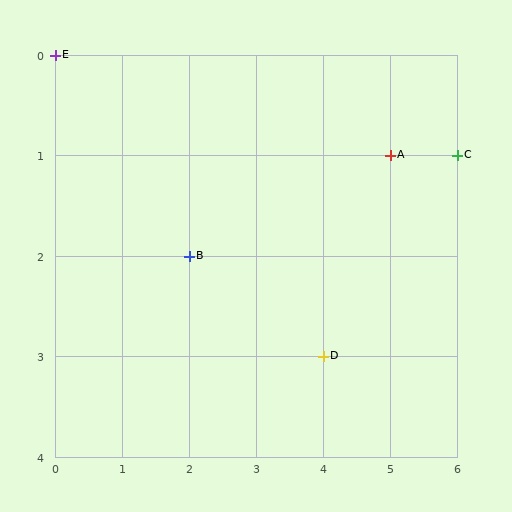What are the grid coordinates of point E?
Point E is at grid coordinates (0, 0).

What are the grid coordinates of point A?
Point A is at grid coordinates (5, 1).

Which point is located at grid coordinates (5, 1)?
Point A is at (5, 1).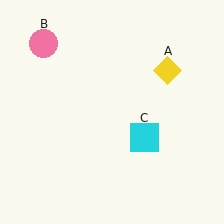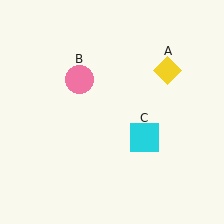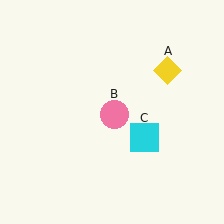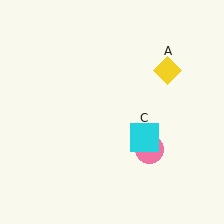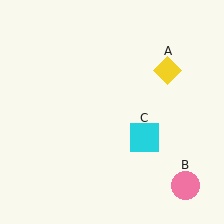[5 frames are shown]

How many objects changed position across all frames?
1 object changed position: pink circle (object B).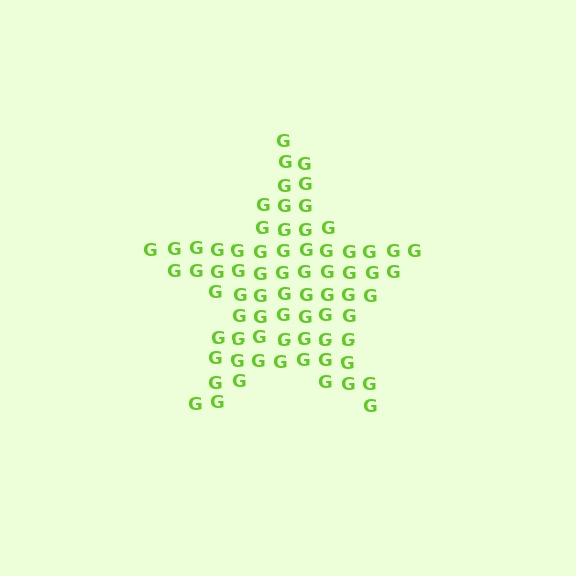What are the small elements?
The small elements are letter G's.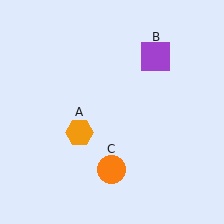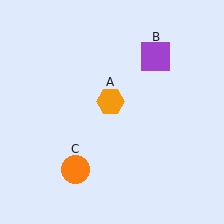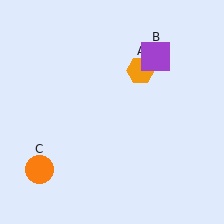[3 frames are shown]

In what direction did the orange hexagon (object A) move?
The orange hexagon (object A) moved up and to the right.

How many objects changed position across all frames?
2 objects changed position: orange hexagon (object A), orange circle (object C).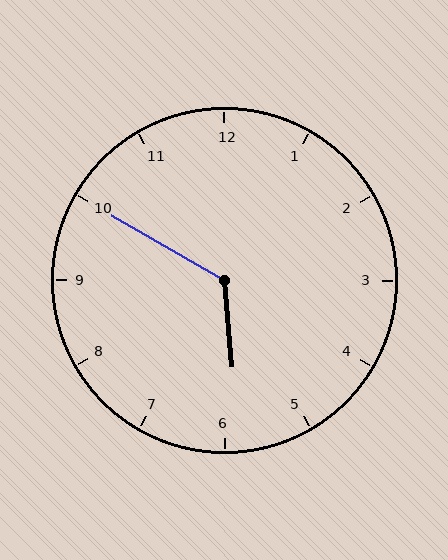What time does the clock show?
5:50.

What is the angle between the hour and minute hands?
Approximately 125 degrees.